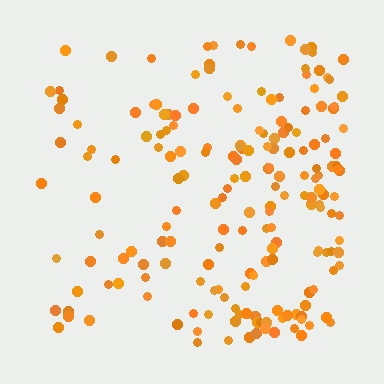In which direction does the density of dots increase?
From left to right, with the right side densest.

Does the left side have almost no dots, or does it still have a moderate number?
Still a moderate number, just noticeably fewer than the right.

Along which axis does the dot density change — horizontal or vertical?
Horizontal.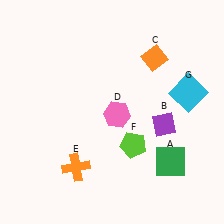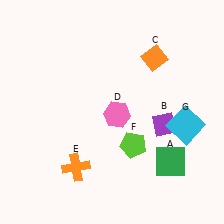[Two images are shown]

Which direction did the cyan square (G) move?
The cyan square (G) moved down.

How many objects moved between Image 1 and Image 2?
1 object moved between the two images.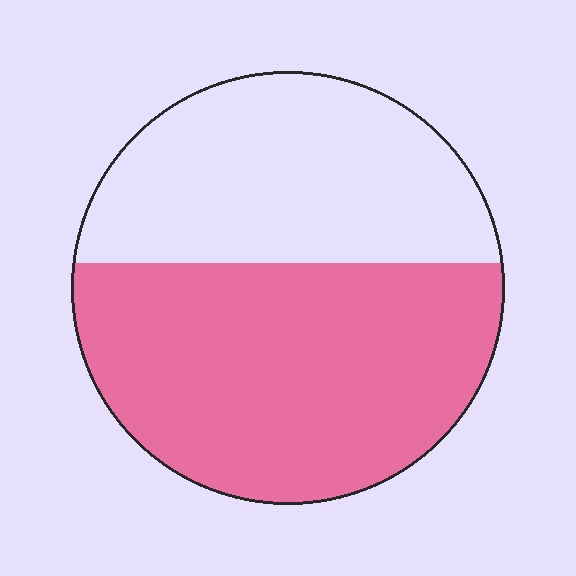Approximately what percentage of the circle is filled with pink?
Approximately 55%.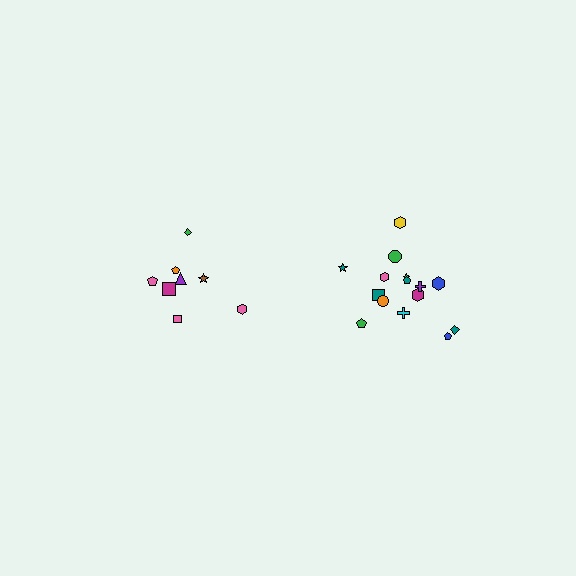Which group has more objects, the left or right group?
The right group.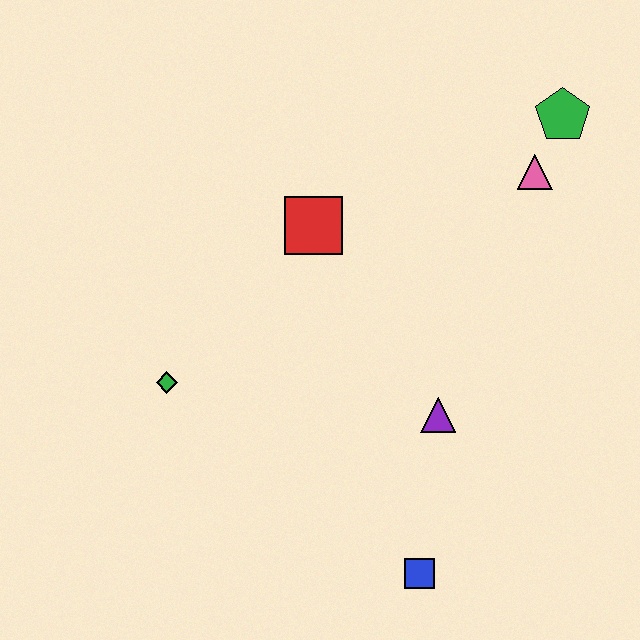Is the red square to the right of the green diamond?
Yes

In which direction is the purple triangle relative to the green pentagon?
The purple triangle is below the green pentagon.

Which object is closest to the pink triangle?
The green pentagon is closest to the pink triangle.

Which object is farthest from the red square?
The blue square is farthest from the red square.